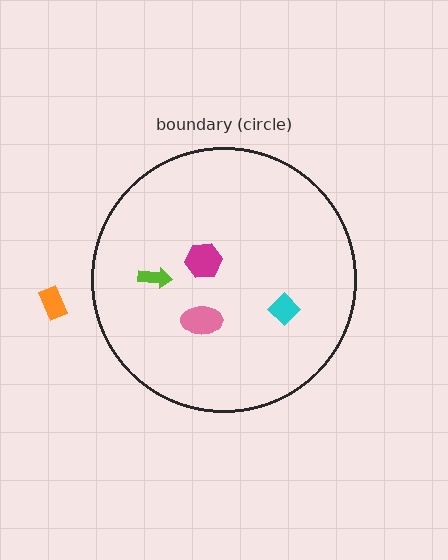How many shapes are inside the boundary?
4 inside, 1 outside.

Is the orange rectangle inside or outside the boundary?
Outside.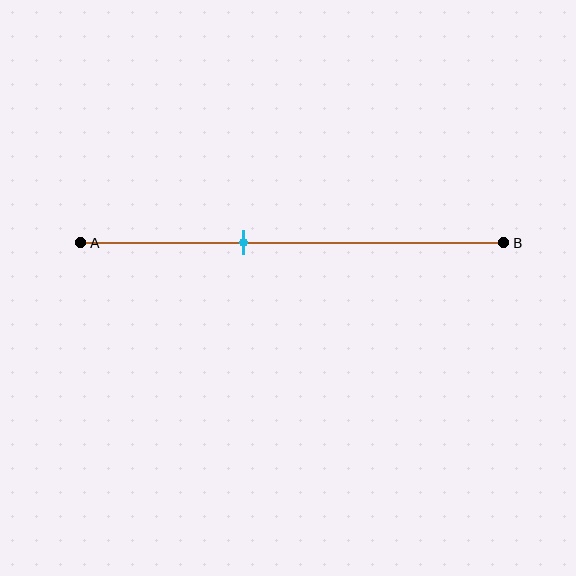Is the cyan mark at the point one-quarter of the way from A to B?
No, the mark is at about 40% from A, not at the 25% one-quarter point.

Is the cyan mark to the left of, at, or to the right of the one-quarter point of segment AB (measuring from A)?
The cyan mark is to the right of the one-quarter point of segment AB.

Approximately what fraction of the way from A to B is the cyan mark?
The cyan mark is approximately 40% of the way from A to B.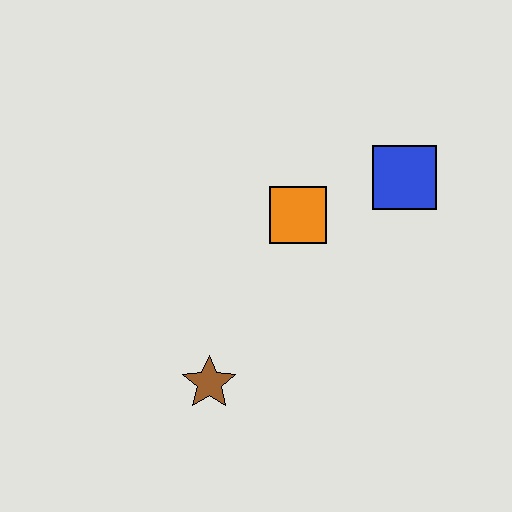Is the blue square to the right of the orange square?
Yes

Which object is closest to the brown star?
The orange square is closest to the brown star.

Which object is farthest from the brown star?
The blue square is farthest from the brown star.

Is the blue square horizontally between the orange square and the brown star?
No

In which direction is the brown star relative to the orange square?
The brown star is below the orange square.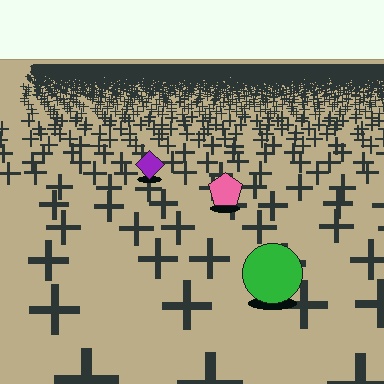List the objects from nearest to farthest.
From nearest to farthest: the green circle, the pink pentagon, the purple diamond.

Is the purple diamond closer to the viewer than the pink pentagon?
No. The pink pentagon is closer — you can tell from the texture gradient: the ground texture is coarser near it.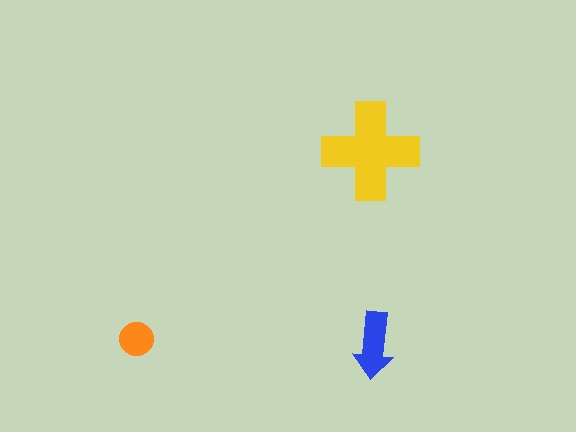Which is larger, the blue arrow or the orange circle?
The blue arrow.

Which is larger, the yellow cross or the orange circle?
The yellow cross.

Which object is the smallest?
The orange circle.